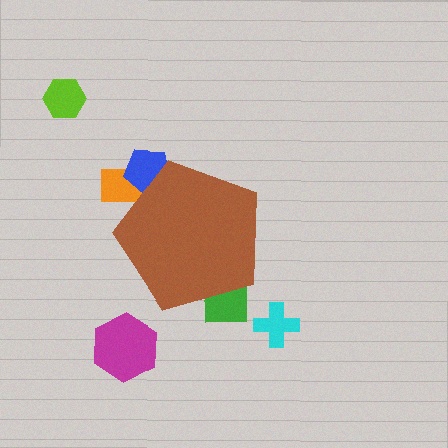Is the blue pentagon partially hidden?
Yes, the blue pentagon is partially hidden behind the brown pentagon.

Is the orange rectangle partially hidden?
Yes, the orange rectangle is partially hidden behind the brown pentagon.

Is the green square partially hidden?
Yes, the green square is partially hidden behind the brown pentagon.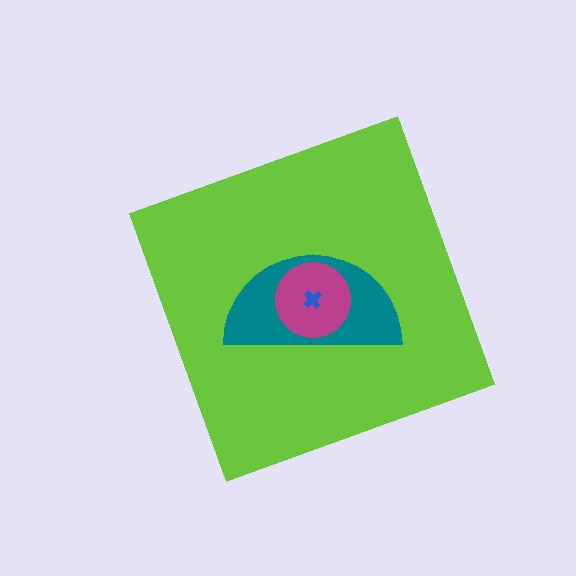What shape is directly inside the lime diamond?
The teal semicircle.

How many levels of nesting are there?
4.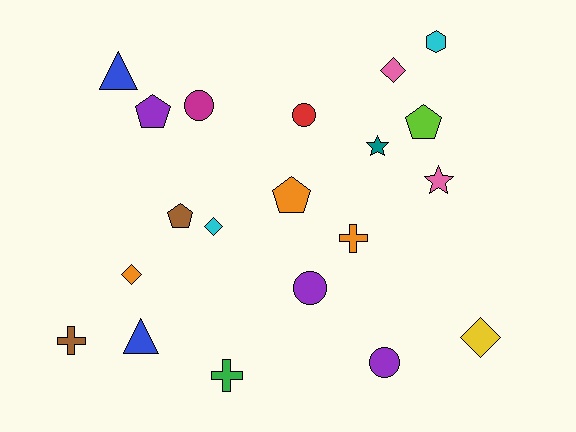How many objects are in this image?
There are 20 objects.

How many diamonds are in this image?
There are 4 diamonds.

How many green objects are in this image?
There is 1 green object.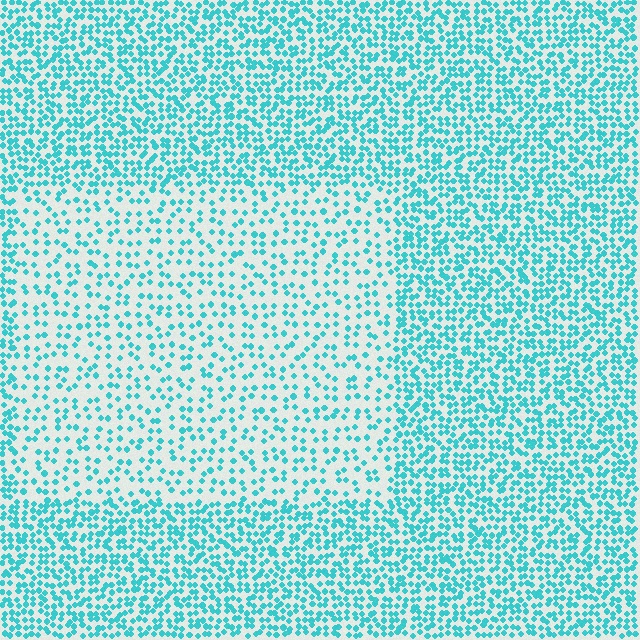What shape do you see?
I see a rectangle.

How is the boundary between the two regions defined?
The boundary is defined by a change in element density (approximately 2.1x ratio). All elements are the same color, size, and shape.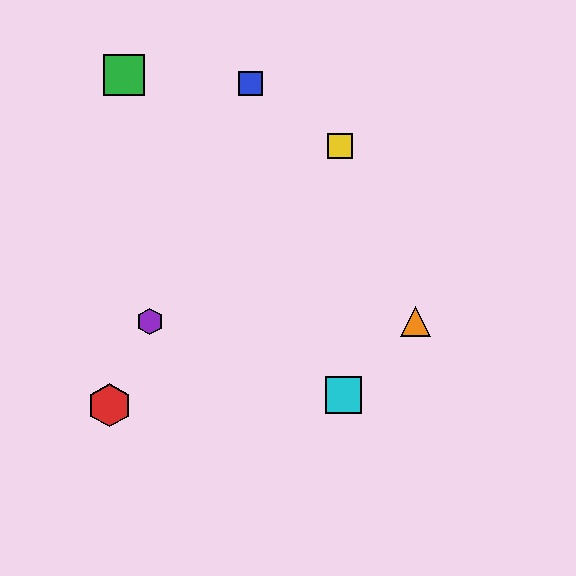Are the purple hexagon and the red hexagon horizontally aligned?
No, the purple hexagon is at y≈321 and the red hexagon is at y≈405.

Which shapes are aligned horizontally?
The purple hexagon, the orange triangle are aligned horizontally.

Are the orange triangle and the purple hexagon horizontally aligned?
Yes, both are at y≈321.